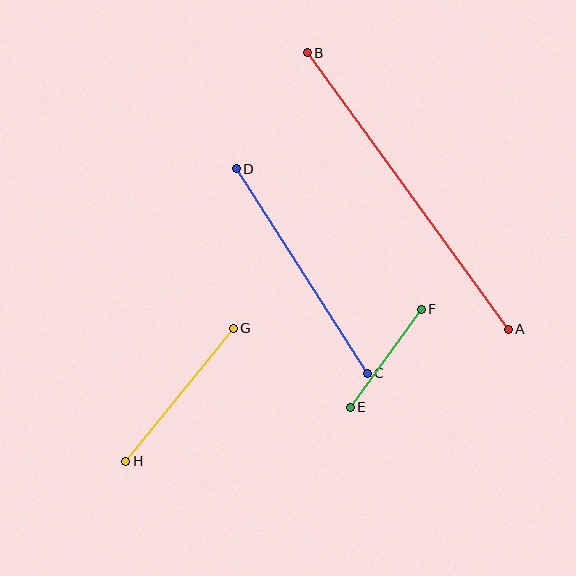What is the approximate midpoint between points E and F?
The midpoint is at approximately (386, 358) pixels.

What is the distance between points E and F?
The distance is approximately 121 pixels.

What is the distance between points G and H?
The distance is approximately 171 pixels.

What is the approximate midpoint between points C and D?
The midpoint is at approximately (302, 271) pixels.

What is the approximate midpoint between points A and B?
The midpoint is at approximately (408, 191) pixels.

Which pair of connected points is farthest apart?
Points A and B are farthest apart.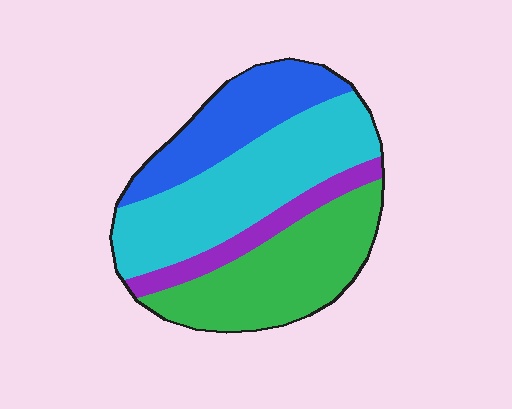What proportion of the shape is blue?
Blue takes up about one fifth (1/5) of the shape.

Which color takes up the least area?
Purple, at roughly 10%.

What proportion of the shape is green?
Green takes up about one third (1/3) of the shape.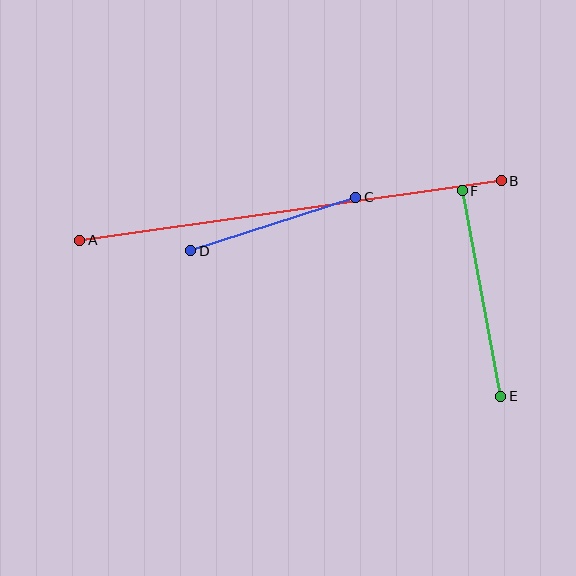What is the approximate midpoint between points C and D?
The midpoint is at approximately (273, 224) pixels.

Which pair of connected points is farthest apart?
Points A and B are farthest apart.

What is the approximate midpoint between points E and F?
The midpoint is at approximately (482, 294) pixels.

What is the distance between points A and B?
The distance is approximately 425 pixels.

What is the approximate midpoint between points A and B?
The midpoint is at approximately (290, 210) pixels.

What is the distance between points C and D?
The distance is approximately 173 pixels.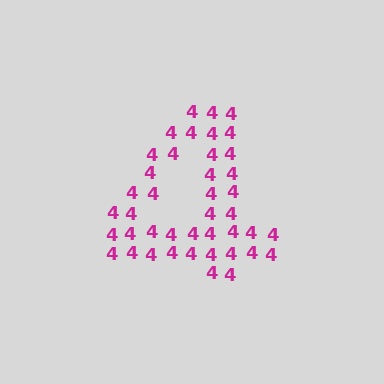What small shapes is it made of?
It is made of small digit 4's.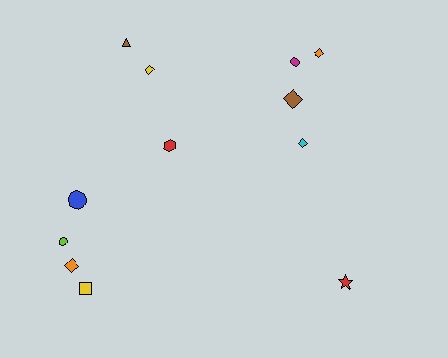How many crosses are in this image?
There are no crosses.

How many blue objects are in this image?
There is 1 blue object.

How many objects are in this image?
There are 12 objects.